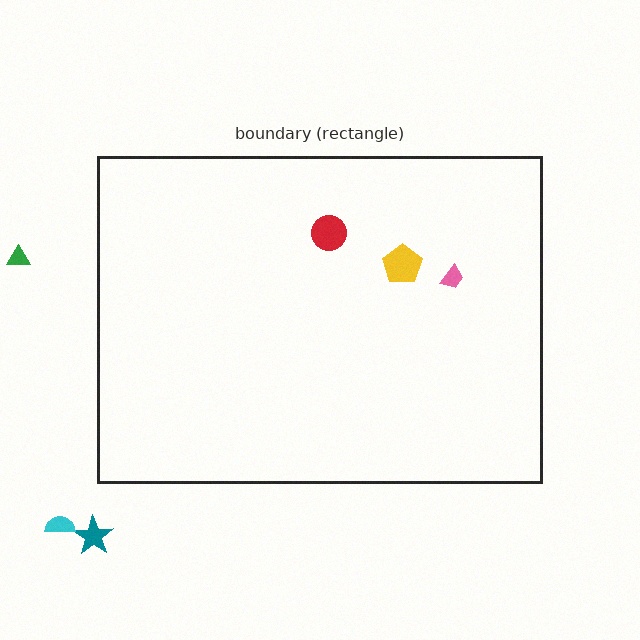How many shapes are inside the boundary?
3 inside, 3 outside.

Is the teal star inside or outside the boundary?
Outside.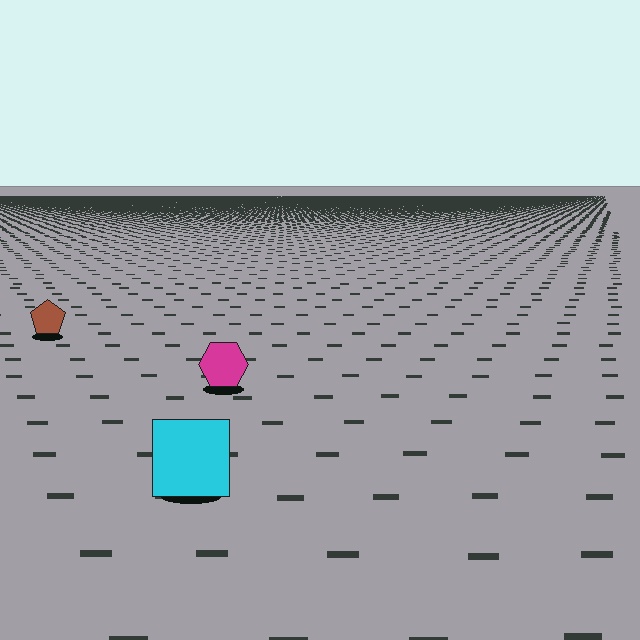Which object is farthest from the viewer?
The brown pentagon is farthest from the viewer. It appears smaller and the ground texture around it is denser.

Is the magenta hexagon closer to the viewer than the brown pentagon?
Yes. The magenta hexagon is closer — you can tell from the texture gradient: the ground texture is coarser near it.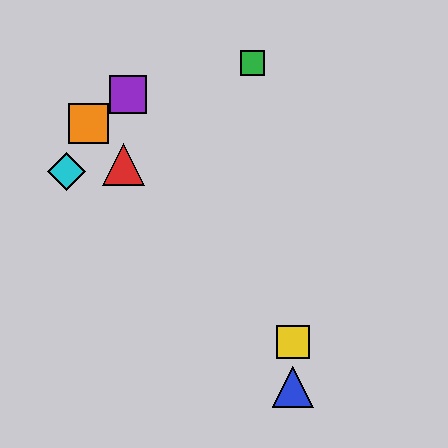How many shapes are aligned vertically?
2 shapes (the blue triangle, the yellow square) are aligned vertically.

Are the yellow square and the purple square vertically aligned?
No, the yellow square is at x≈293 and the purple square is at x≈128.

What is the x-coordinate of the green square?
The green square is at x≈252.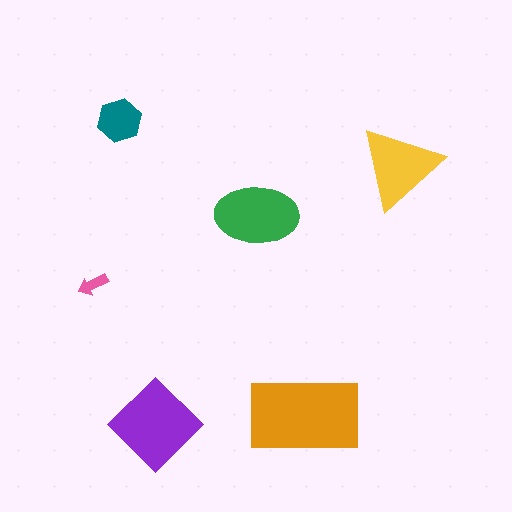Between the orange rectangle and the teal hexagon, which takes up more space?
The orange rectangle.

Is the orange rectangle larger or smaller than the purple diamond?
Larger.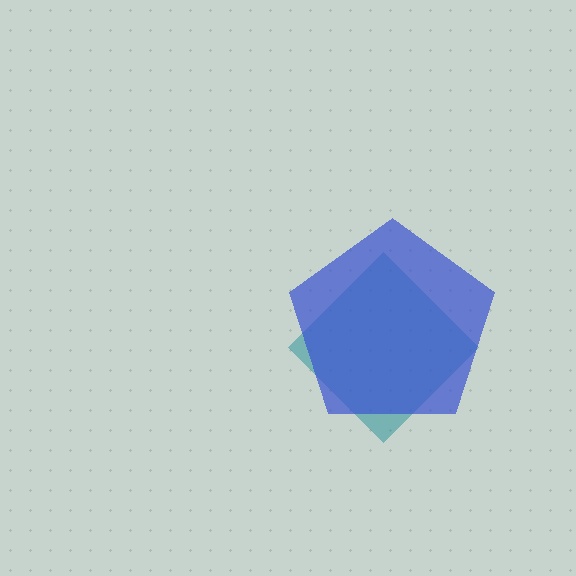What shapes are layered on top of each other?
The layered shapes are: a teal diamond, a blue pentagon.